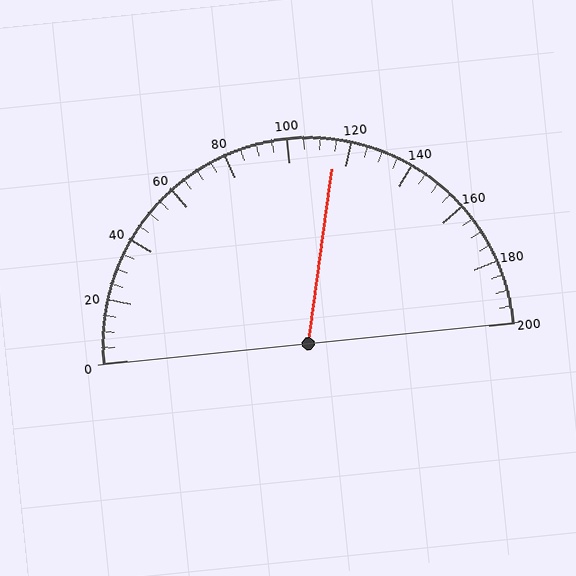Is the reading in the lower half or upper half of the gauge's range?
The reading is in the upper half of the range (0 to 200).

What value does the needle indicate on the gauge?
The needle indicates approximately 115.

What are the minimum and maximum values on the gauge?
The gauge ranges from 0 to 200.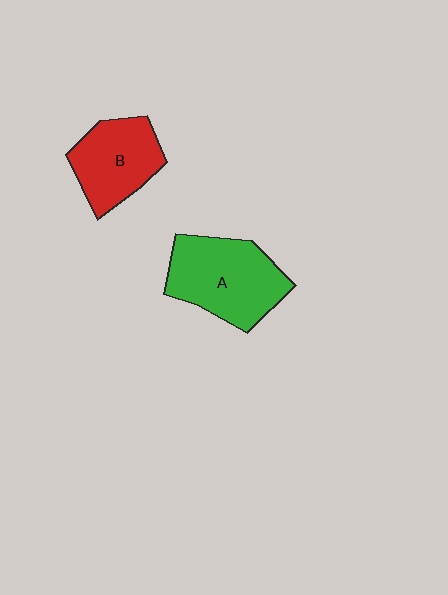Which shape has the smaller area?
Shape B (red).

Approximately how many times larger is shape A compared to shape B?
Approximately 1.3 times.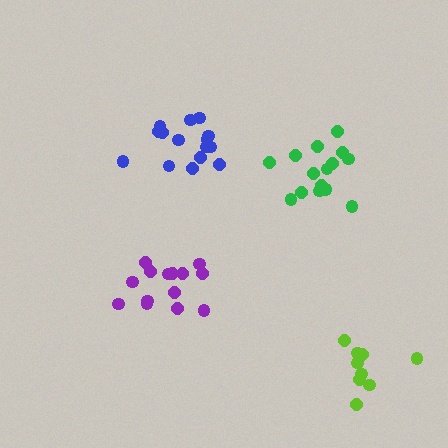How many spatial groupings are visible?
There are 4 spatial groupings.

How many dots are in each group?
Group 1: 14 dots, Group 2: 15 dots, Group 3: 9 dots, Group 4: 15 dots (53 total).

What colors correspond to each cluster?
The clusters are colored: purple, green, lime, blue.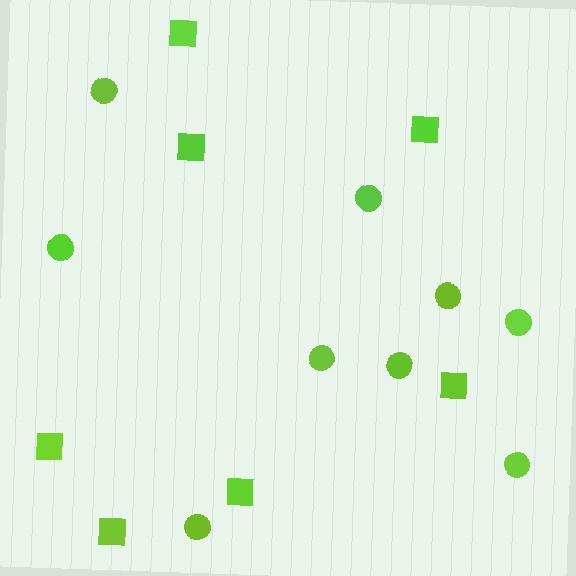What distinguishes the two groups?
There are 2 groups: one group of squares (7) and one group of circles (9).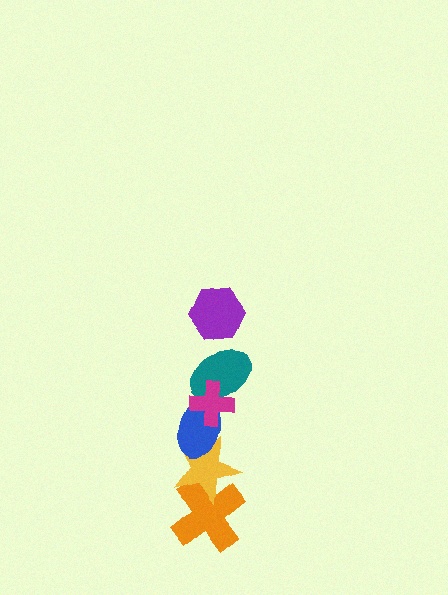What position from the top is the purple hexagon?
The purple hexagon is 1st from the top.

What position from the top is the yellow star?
The yellow star is 5th from the top.